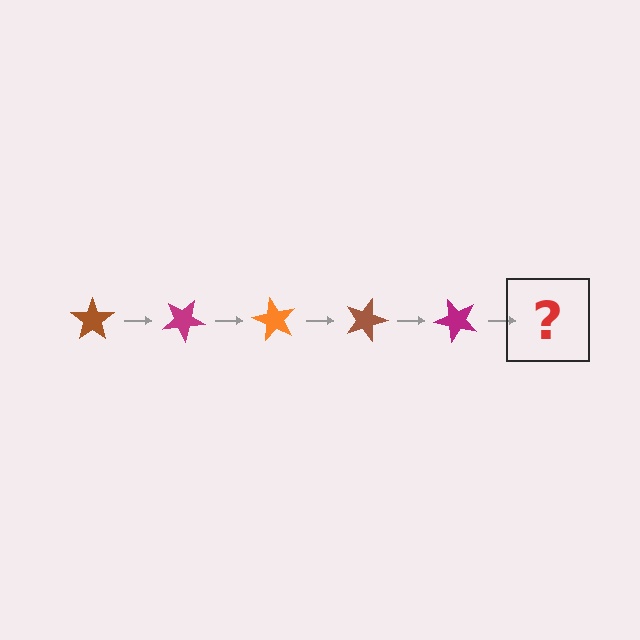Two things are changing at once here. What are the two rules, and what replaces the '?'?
The two rules are that it rotates 30 degrees each step and the color cycles through brown, magenta, and orange. The '?' should be an orange star, rotated 150 degrees from the start.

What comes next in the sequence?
The next element should be an orange star, rotated 150 degrees from the start.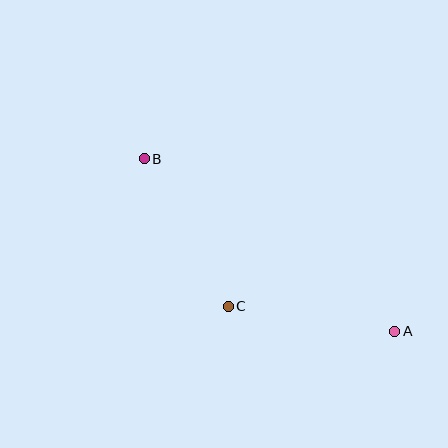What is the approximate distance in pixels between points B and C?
The distance between B and C is approximately 170 pixels.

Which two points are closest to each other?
Points A and C are closest to each other.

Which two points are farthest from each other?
Points A and B are farthest from each other.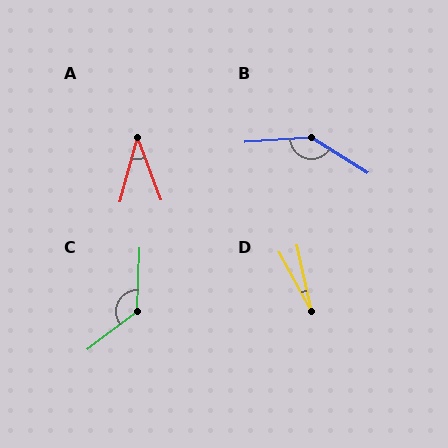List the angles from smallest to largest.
D (15°), A (36°), C (130°), B (144°).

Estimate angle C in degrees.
Approximately 130 degrees.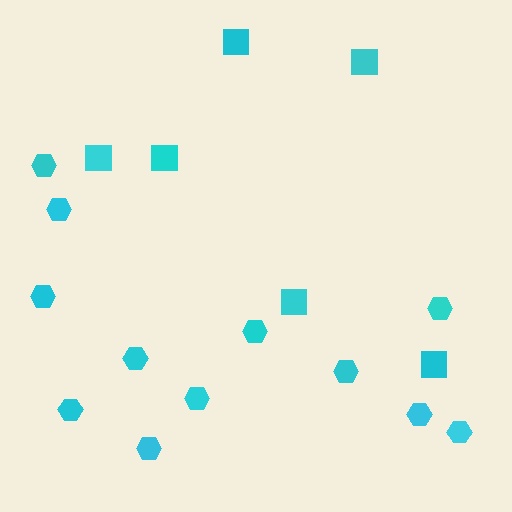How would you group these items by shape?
There are 2 groups: one group of hexagons (12) and one group of squares (6).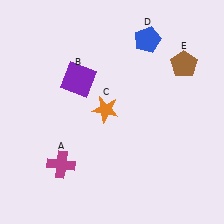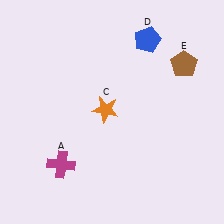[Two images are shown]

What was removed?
The purple square (B) was removed in Image 2.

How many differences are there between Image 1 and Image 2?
There is 1 difference between the two images.